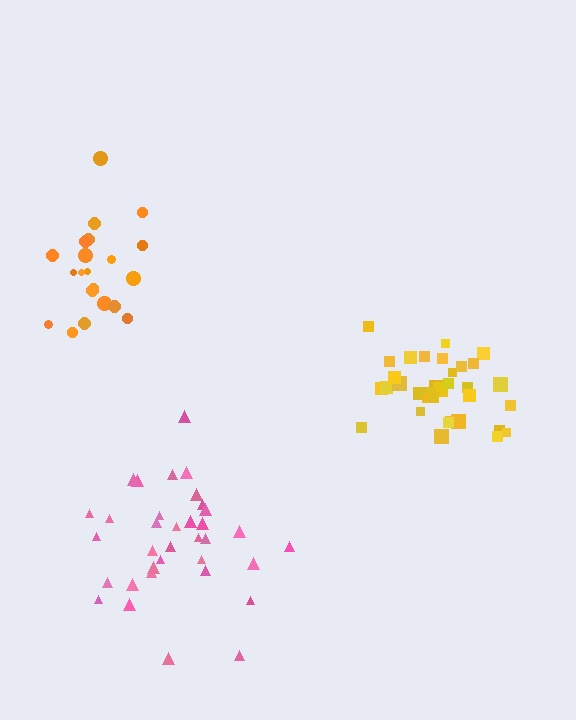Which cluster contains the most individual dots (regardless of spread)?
Pink (35).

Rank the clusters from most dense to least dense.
yellow, pink, orange.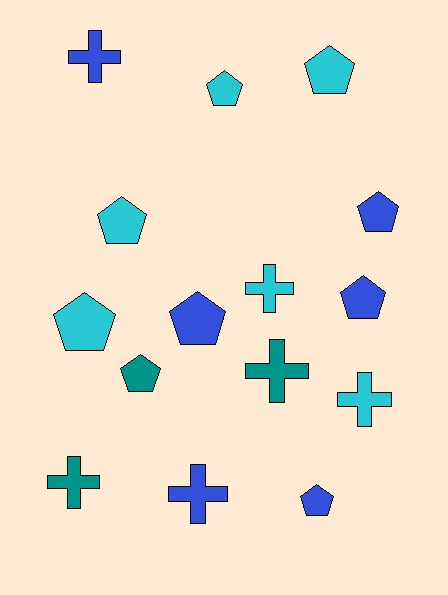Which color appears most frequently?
Blue, with 6 objects.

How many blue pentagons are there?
There are 4 blue pentagons.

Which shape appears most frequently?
Pentagon, with 9 objects.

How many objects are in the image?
There are 15 objects.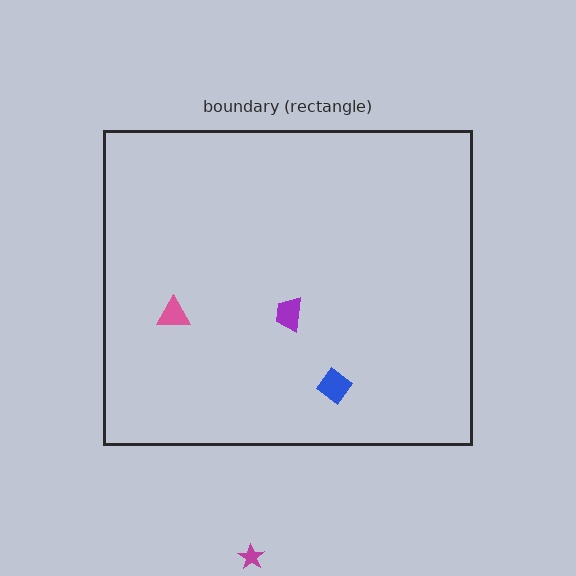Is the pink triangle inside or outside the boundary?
Inside.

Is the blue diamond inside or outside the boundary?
Inside.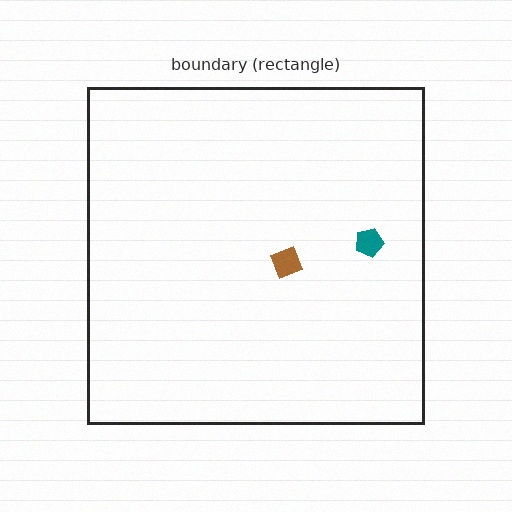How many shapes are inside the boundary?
2 inside, 0 outside.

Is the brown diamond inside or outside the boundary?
Inside.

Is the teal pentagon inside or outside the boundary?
Inside.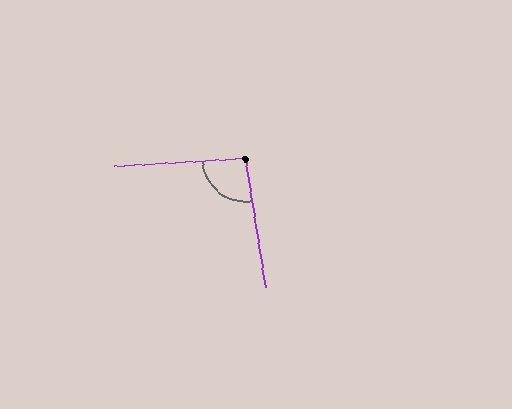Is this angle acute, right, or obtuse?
It is obtuse.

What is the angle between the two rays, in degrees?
Approximately 95 degrees.